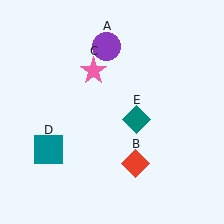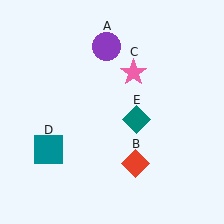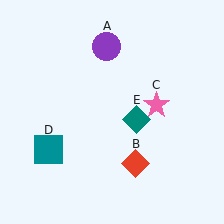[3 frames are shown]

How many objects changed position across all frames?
1 object changed position: pink star (object C).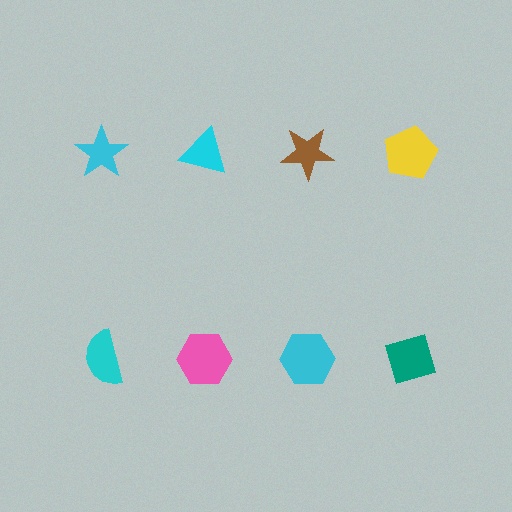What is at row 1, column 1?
A cyan star.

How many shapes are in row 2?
4 shapes.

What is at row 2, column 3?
A cyan hexagon.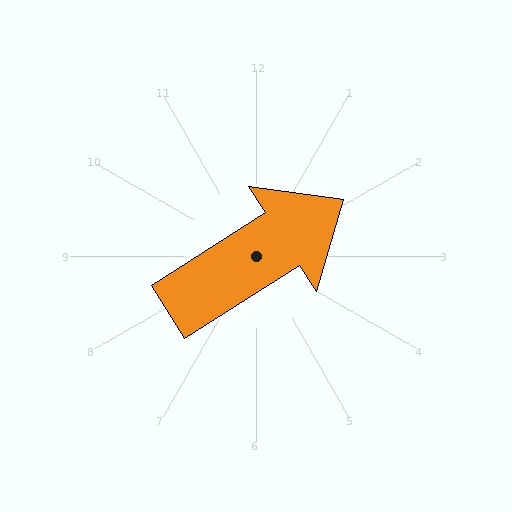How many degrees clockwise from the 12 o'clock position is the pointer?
Approximately 57 degrees.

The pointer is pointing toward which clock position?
Roughly 2 o'clock.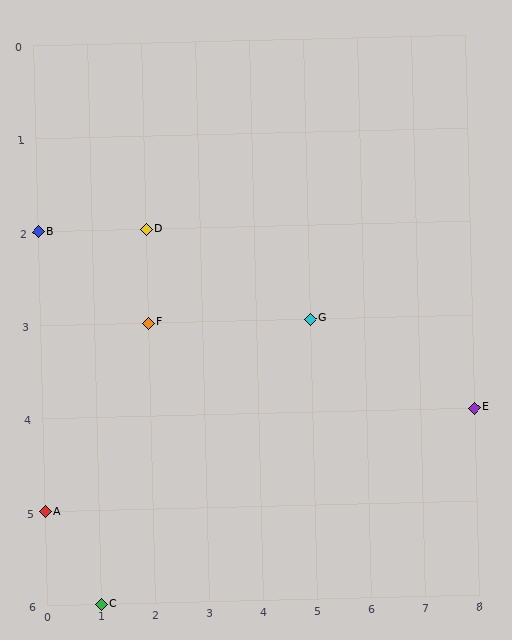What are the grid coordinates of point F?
Point F is at grid coordinates (2, 3).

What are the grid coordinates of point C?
Point C is at grid coordinates (1, 6).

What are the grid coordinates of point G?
Point G is at grid coordinates (5, 3).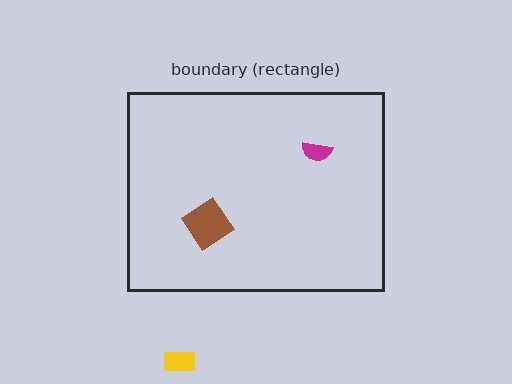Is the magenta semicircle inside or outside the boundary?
Inside.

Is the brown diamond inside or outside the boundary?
Inside.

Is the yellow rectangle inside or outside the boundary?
Outside.